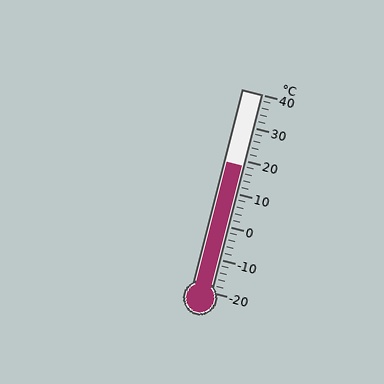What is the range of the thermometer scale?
The thermometer scale ranges from -20°C to 40°C.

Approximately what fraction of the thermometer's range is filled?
The thermometer is filled to approximately 65% of its range.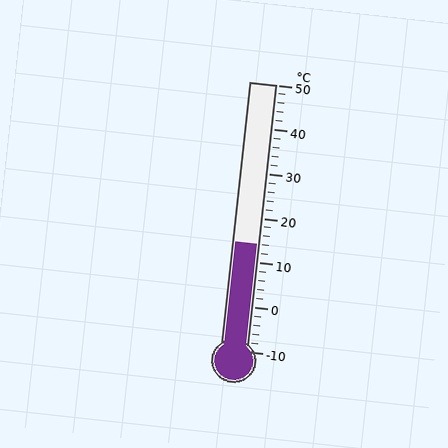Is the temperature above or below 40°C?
The temperature is below 40°C.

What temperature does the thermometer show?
The thermometer shows approximately 14°C.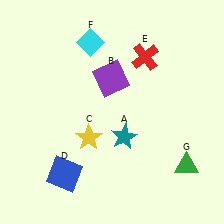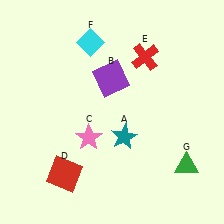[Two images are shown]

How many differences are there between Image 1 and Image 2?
There are 2 differences between the two images.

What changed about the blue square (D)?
In Image 1, D is blue. In Image 2, it changed to red.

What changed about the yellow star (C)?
In Image 1, C is yellow. In Image 2, it changed to pink.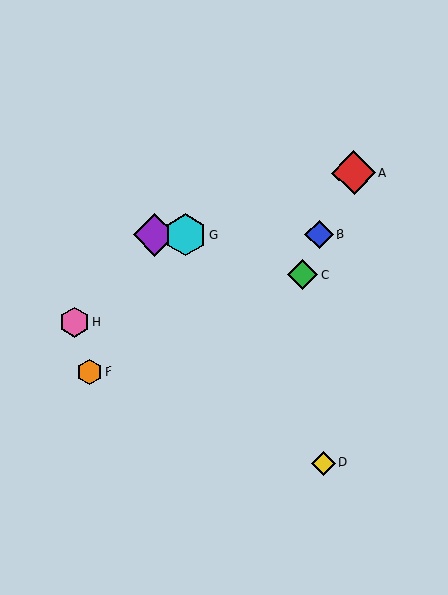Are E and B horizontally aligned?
Yes, both are at y≈235.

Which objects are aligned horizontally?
Objects B, E, G are aligned horizontally.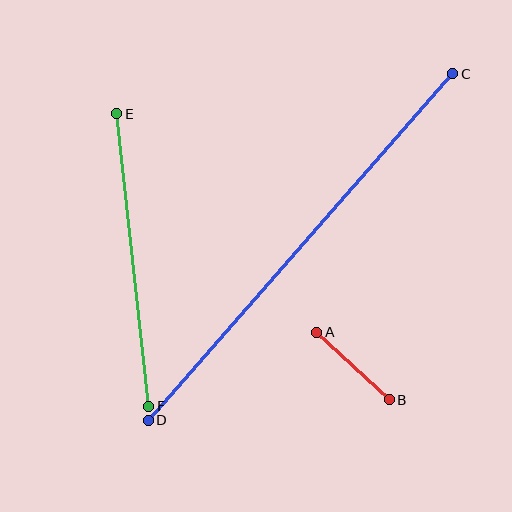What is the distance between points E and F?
The distance is approximately 295 pixels.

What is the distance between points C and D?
The distance is approximately 461 pixels.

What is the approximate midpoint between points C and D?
The midpoint is at approximately (301, 247) pixels.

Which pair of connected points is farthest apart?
Points C and D are farthest apart.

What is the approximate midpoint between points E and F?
The midpoint is at approximately (133, 260) pixels.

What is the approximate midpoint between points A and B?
The midpoint is at approximately (353, 366) pixels.